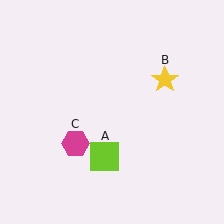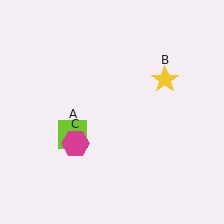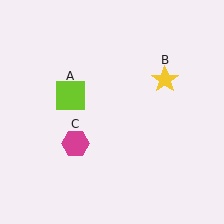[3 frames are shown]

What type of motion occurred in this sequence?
The lime square (object A) rotated clockwise around the center of the scene.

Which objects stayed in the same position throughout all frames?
Yellow star (object B) and magenta hexagon (object C) remained stationary.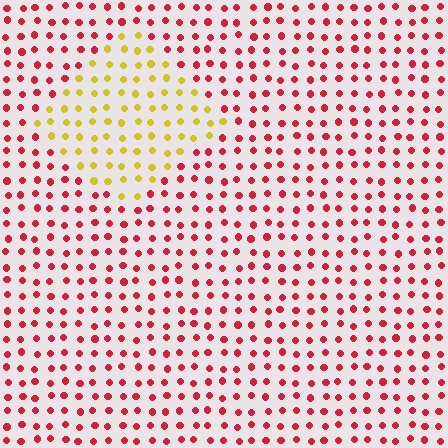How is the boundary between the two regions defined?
The boundary is defined purely by a slight shift in hue (about 68 degrees). Spacing, size, and orientation are identical on both sides.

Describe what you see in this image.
The image is filled with small red elements in a uniform arrangement. A diamond-shaped region is visible where the elements are tinted to a slightly different hue, forming a subtle color boundary.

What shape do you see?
I see a diamond.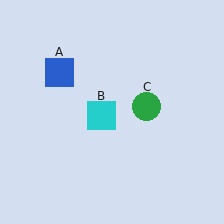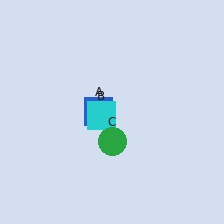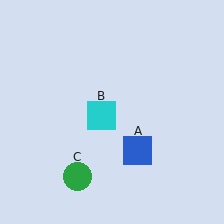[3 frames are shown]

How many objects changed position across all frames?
2 objects changed position: blue square (object A), green circle (object C).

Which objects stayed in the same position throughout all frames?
Cyan square (object B) remained stationary.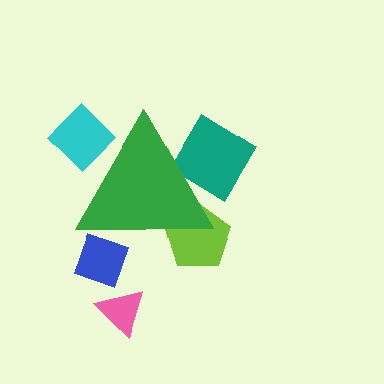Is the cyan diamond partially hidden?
Yes, the cyan diamond is partially hidden behind the green triangle.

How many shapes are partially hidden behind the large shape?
4 shapes are partially hidden.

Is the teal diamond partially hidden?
Yes, the teal diamond is partially hidden behind the green triangle.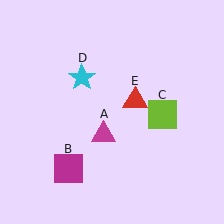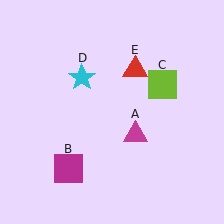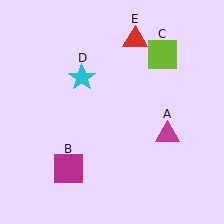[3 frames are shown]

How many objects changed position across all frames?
3 objects changed position: magenta triangle (object A), lime square (object C), red triangle (object E).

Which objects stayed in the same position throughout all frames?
Magenta square (object B) and cyan star (object D) remained stationary.